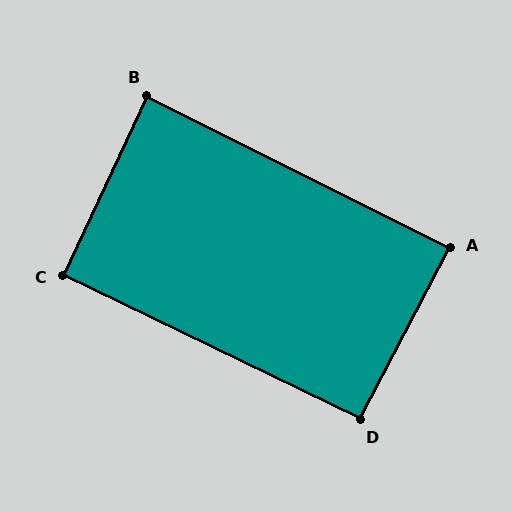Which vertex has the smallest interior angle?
B, at approximately 88 degrees.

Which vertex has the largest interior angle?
D, at approximately 92 degrees.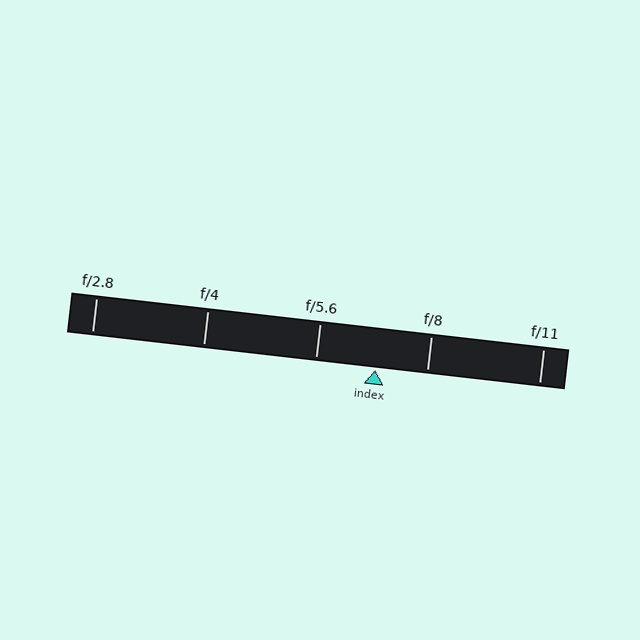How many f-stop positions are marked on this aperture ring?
There are 5 f-stop positions marked.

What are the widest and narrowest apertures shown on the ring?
The widest aperture shown is f/2.8 and the narrowest is f/11.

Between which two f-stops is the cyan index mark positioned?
The index mark is between f/5.6 and f/8.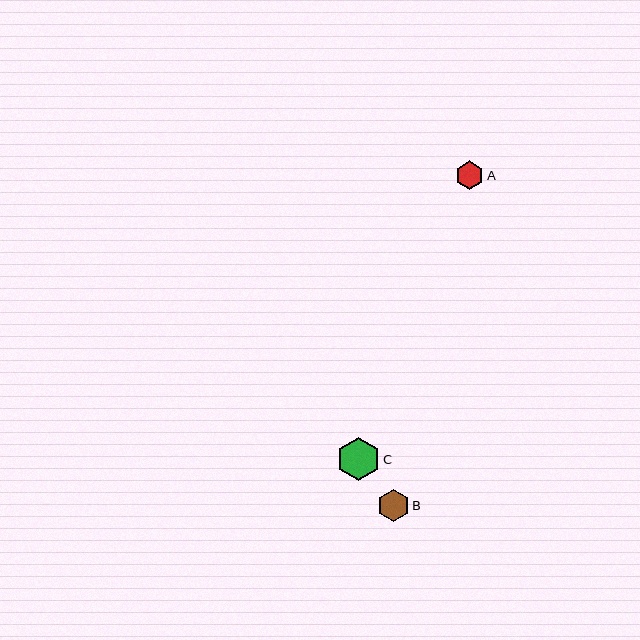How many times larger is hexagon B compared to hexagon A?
Hexagon B is approximately 1.1 times the size of hexagon A.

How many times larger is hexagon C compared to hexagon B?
Hexagon C is approximately 1.4 times the size of hexagon B.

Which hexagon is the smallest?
Hexagon A is the smallest with a size of approximately 28 pixels.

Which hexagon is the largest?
Hexagon C is the largest with a size of approximately 43 pixels.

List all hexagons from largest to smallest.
From largest to smallest: C, B, A.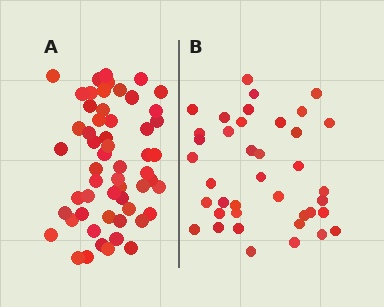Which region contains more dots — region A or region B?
Region A (the left region) has more dots.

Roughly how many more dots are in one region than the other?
Region A has approximately 15 more dots than region B.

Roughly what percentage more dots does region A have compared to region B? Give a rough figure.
About 45% more.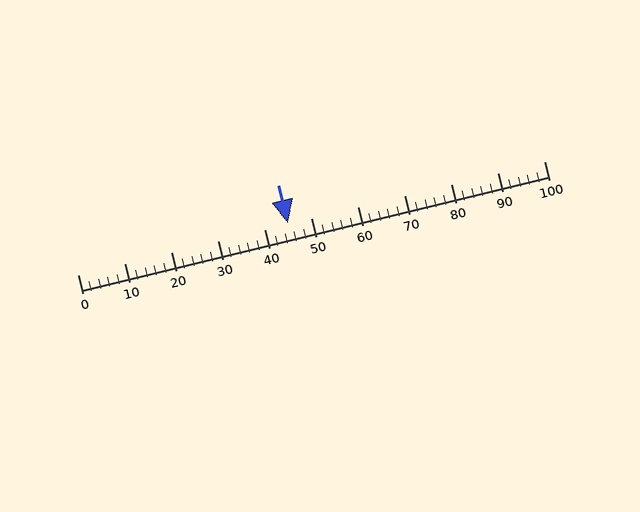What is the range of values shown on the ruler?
The ruler shows values from 0 to 100.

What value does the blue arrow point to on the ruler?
The blue arrow points to approximately 45.